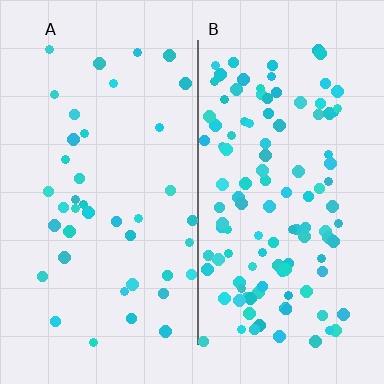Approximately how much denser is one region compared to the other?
Approximately 2.9× — region B over region A.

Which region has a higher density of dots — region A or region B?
B (the right).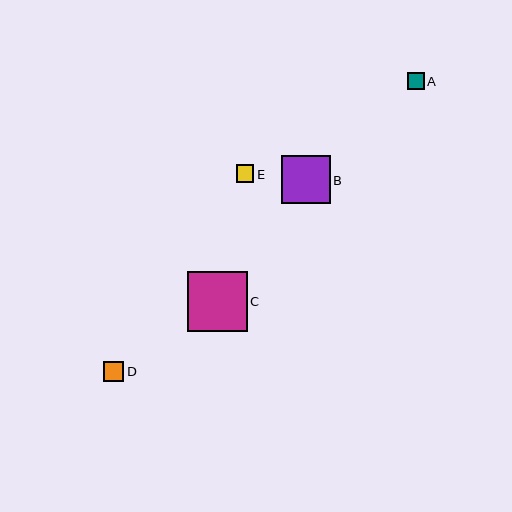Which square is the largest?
Square C is the largest with a size of approximately 60 pixels.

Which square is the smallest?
Square A is the smallest with a size of approximately 17 pixels.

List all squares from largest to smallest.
From largest to smallest: C, B, D, E, A.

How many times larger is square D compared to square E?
Square D is approximately 1.2 times the size of square E.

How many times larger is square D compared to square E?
Square D is approximately 1.2 times the size of square E.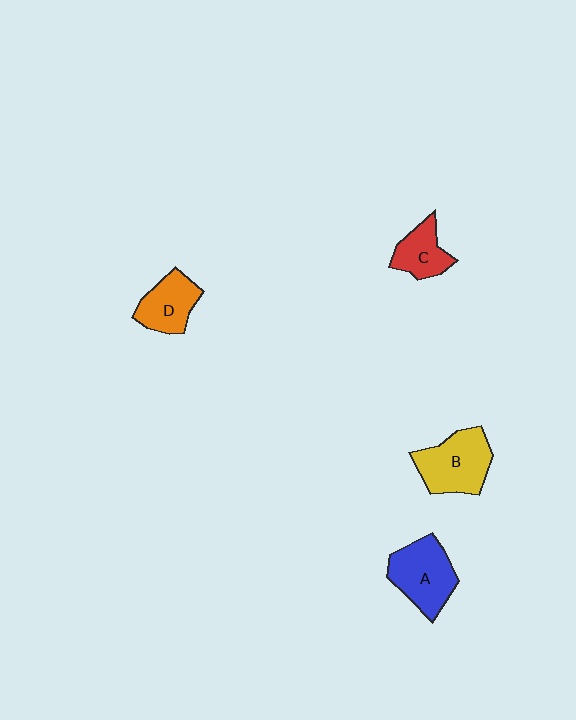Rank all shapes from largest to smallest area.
From largest to smallest: B (yellow), A (blue), D (orange), C (red).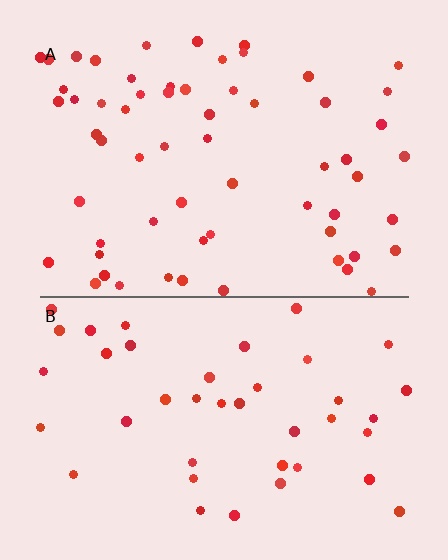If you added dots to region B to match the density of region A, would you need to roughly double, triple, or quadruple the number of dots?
Approximately double.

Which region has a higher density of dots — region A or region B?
A (the top).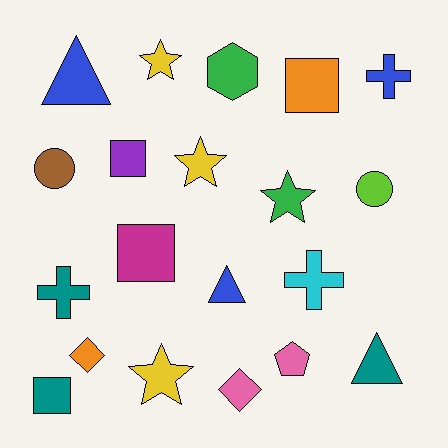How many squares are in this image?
There are 4 squares.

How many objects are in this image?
There are 20 objects.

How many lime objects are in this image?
There is 1 lime object.